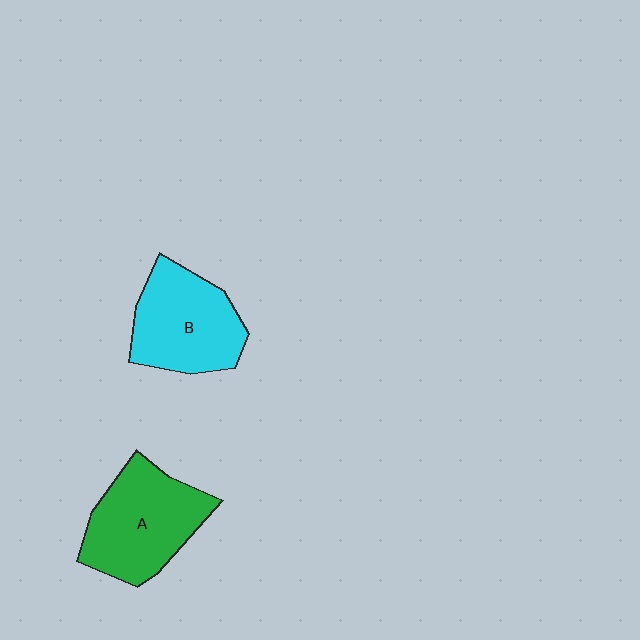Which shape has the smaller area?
Shape B (cyan).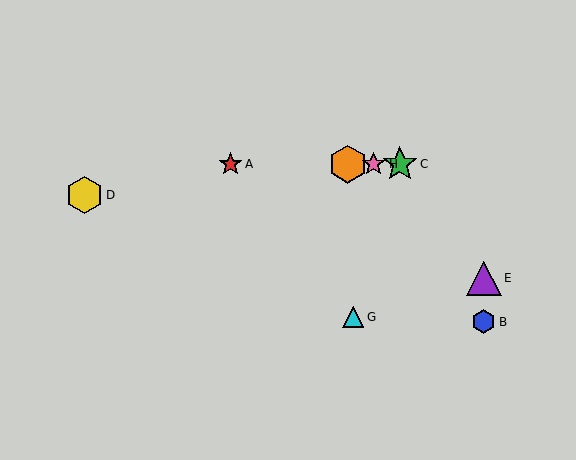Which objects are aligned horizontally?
Objects A, C, F, H are aligned horizontally.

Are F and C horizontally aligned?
Yes, both are at y≈164.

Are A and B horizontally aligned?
No, A is at y≈164 and B is at y≈322.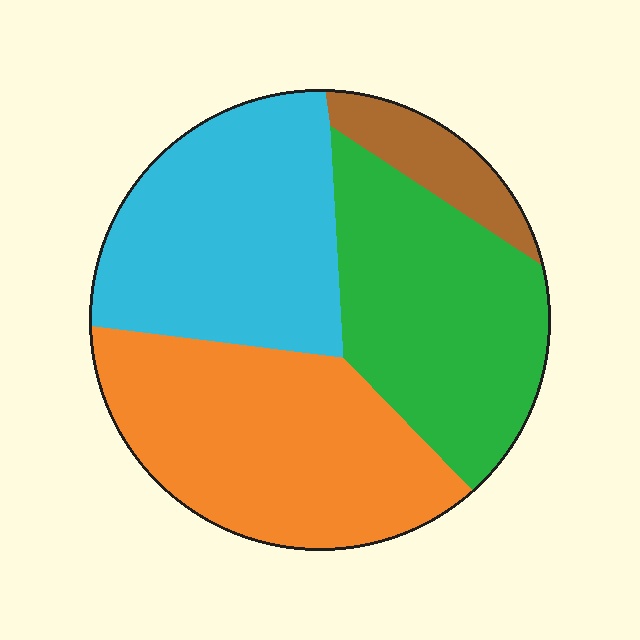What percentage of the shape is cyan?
Cyan covers roughly 30% of the shape.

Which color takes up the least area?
Brown, at roughly 10%.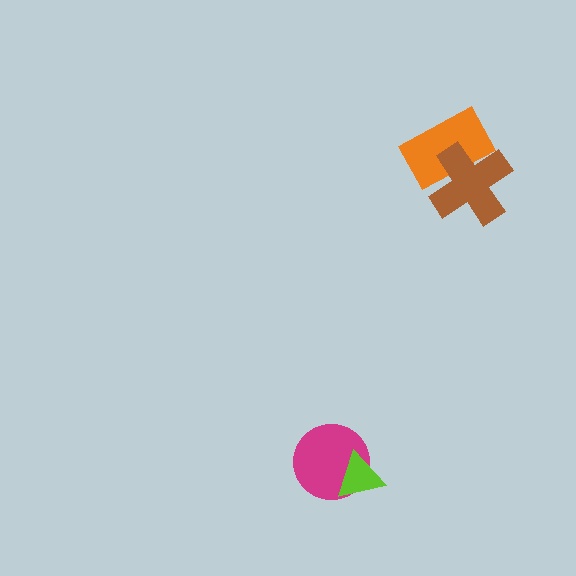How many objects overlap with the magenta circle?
1 object overlaps with the magenta circle.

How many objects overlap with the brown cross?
1 object overlaps with the brown cross.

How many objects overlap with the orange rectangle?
1 object overlaps with the orange rectangle.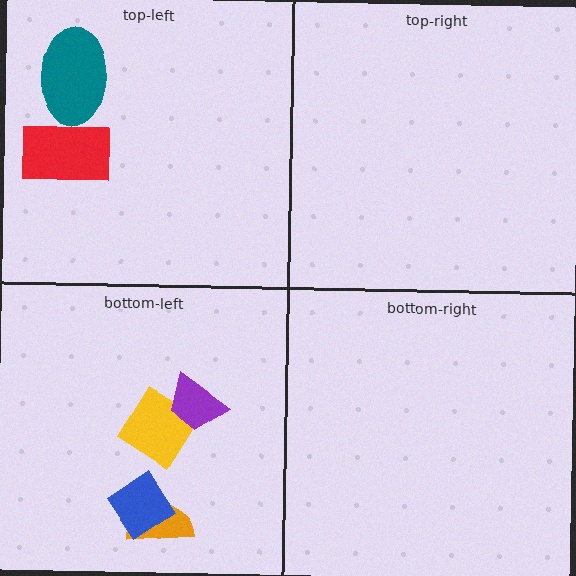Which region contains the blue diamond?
The bottom-left region.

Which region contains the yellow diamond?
The bottom-left region.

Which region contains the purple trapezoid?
The bottom-left region.